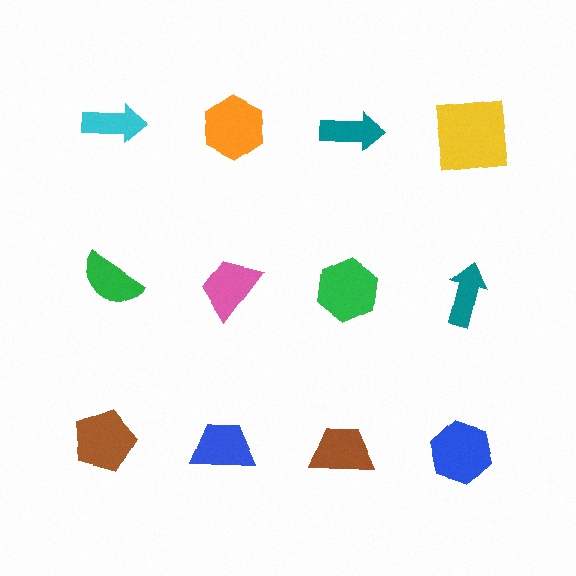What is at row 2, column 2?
A pink trapezoid.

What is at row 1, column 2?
An orange hexagon.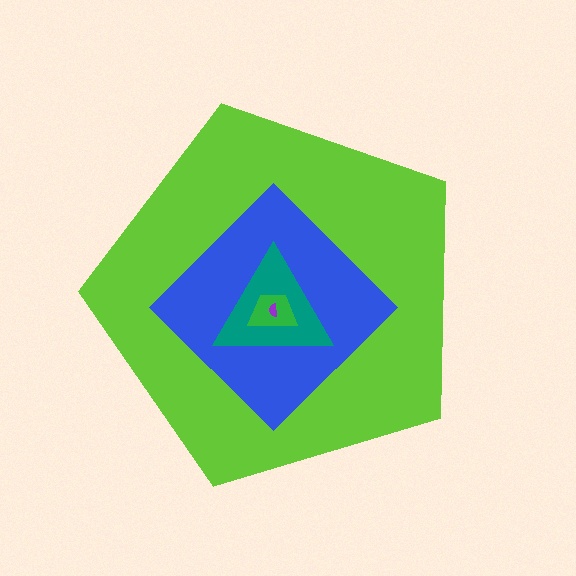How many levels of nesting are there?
5.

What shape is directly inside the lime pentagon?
The blue diamond.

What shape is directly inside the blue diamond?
The teal triangle.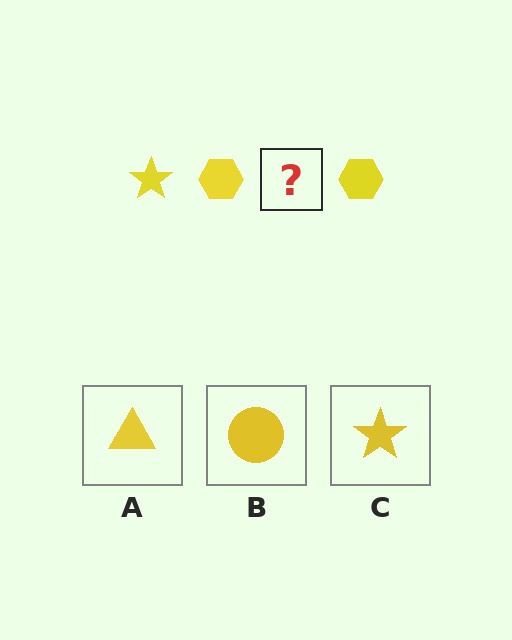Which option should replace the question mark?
Option C.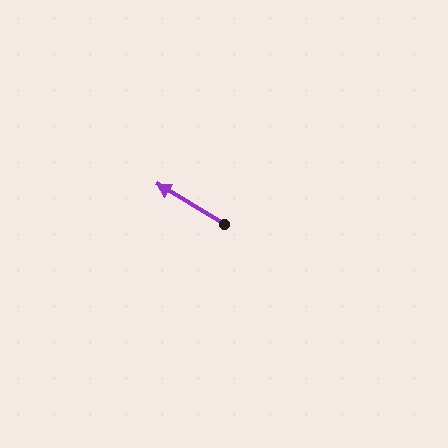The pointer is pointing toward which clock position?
Roughly 10 o'clock.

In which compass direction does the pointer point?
Northwest.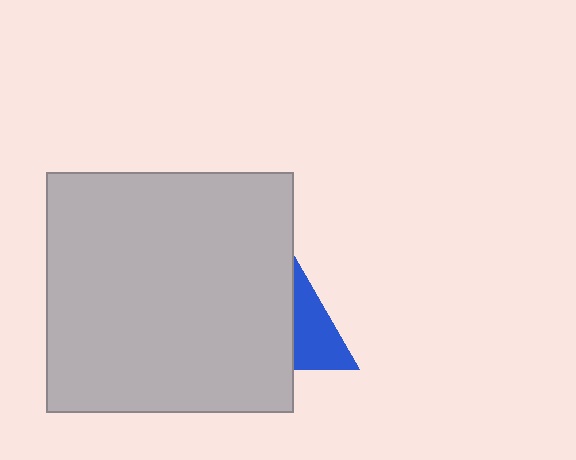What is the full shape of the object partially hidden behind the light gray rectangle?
The partially hidden object is a blue triangle.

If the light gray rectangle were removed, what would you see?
You would see the complete blue triangle.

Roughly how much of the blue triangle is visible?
About half of it is visible (roughly 52%).